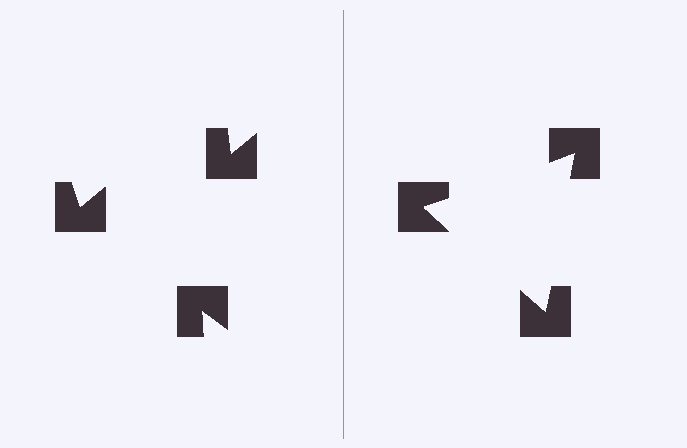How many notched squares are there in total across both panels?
6 — 3 on each side.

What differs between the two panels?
The notched squares are positioned identically on both sides; only the wedge orientations differ. On the right they align to a triangle; on the left they are misaligned.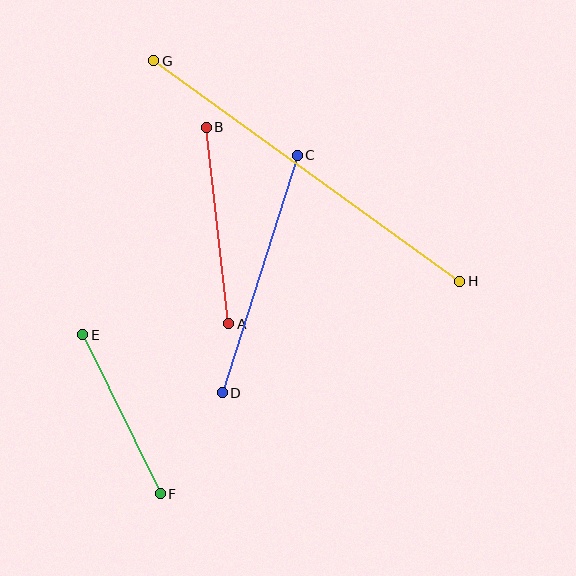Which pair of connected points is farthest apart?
Points G and H are farthest apart.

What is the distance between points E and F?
The distance is approximately 177 pixels.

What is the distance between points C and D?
The distance is approximately 249 pixels.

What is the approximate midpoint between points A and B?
The midpoint is at approximately (218, 226) pixels.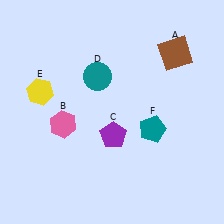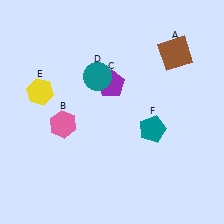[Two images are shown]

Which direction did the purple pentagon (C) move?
The purple pentagon (C) moved up.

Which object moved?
The purple pentagon (C) moved up.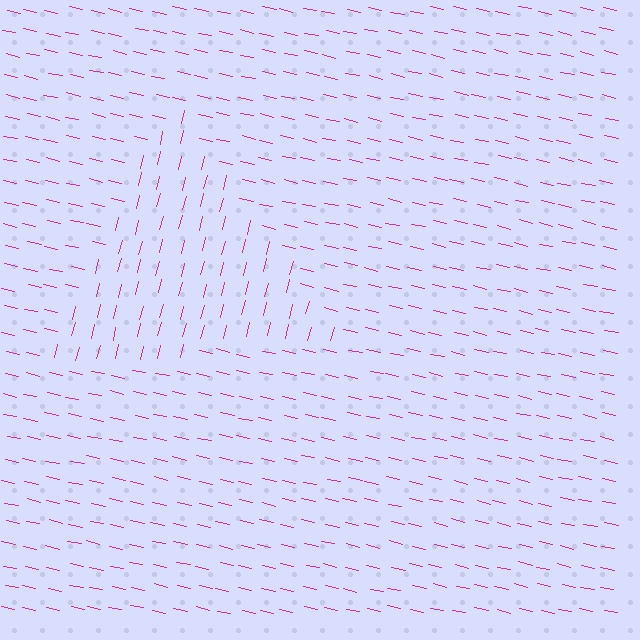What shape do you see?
I see a triangle.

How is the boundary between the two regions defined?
The boundary is defined purely by a change in line orientation (approximately 89 degrees difference). All lines are the same color and thickness.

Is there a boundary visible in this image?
Yes, there is a texture boundary formed by a change in line orientation.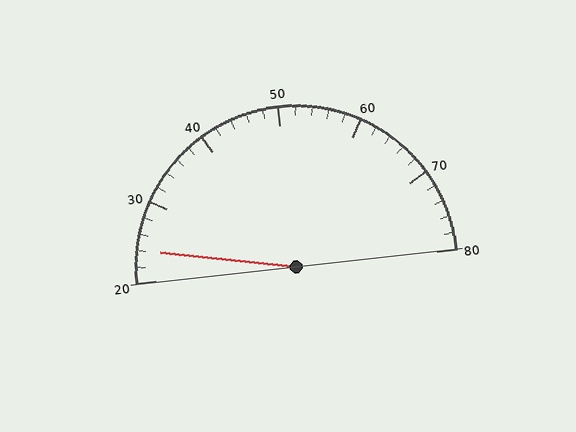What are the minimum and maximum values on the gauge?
The gauge ranges from 20 to 80.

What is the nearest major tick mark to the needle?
The nearest major tick mark is 20.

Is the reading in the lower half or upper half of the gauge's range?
The reading is in the lower half of the range (20 to 80).